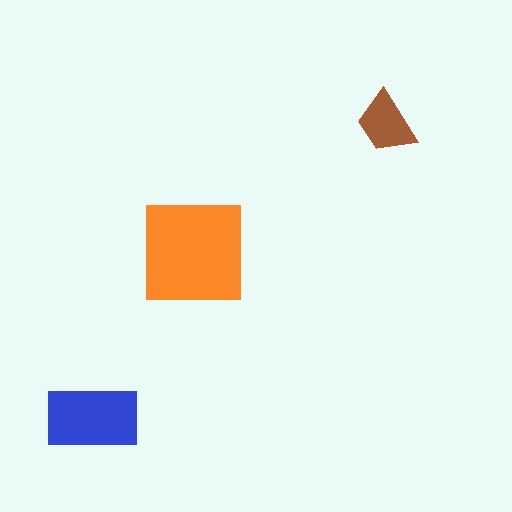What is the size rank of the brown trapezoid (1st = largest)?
3rd.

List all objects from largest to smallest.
The orange square, the blue rectangle, the brown trapezoid.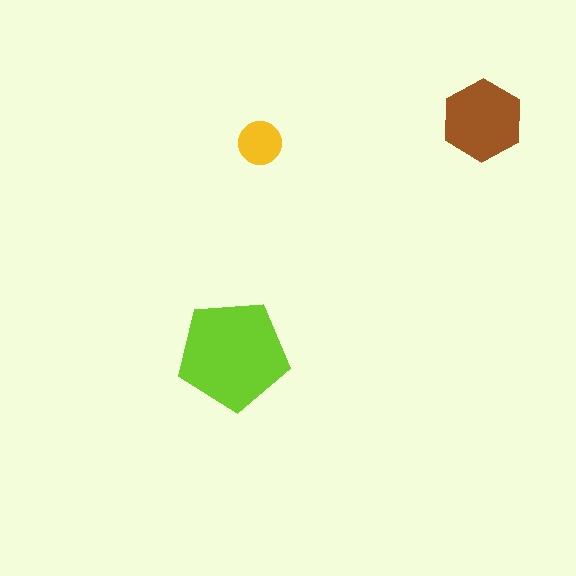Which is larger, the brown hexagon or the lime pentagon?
The lime pentagon.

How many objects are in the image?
There are 3 objects in the image.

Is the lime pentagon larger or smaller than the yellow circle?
Larger.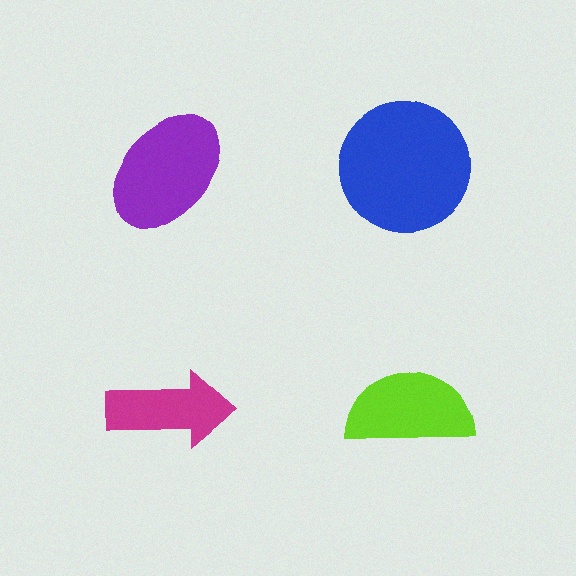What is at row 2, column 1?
A magenta arrow.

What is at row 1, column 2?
A blue circle.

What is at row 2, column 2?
A lime semicircle.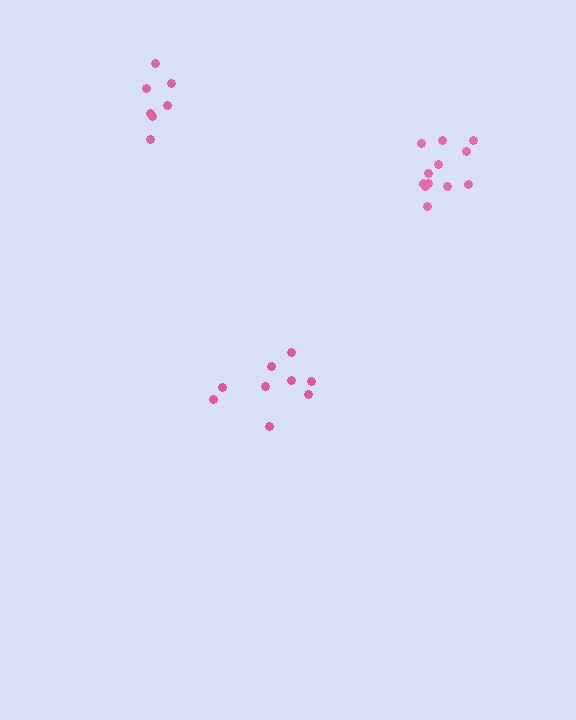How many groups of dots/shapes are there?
There are 3 groups.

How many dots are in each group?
Group 1: 9 dots, Group 2: 12 dots, Group 3: 7 dots (28 total).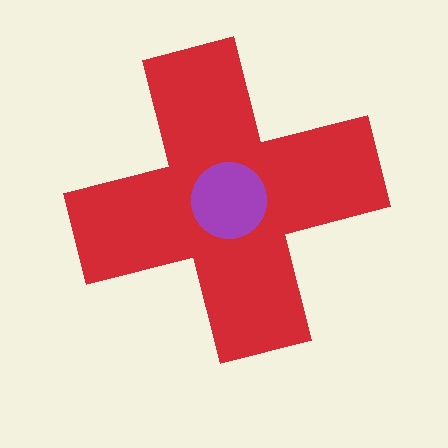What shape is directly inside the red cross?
The purple circle.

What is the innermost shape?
The purple circle.